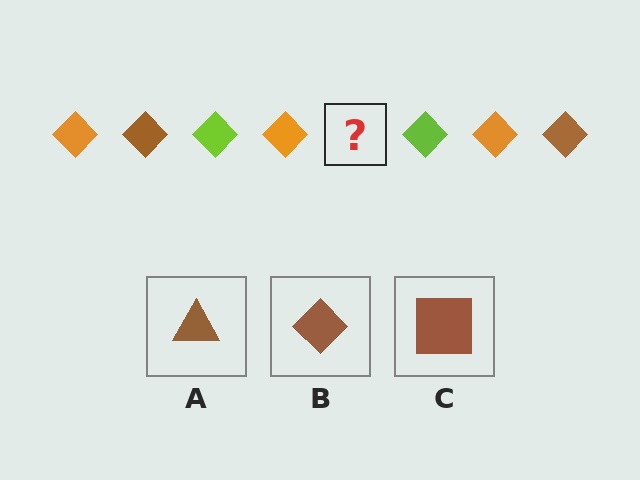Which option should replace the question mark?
Option B.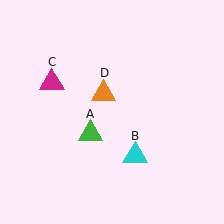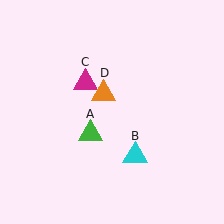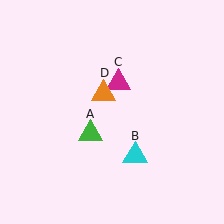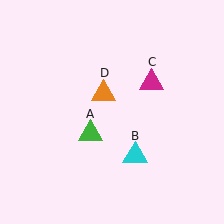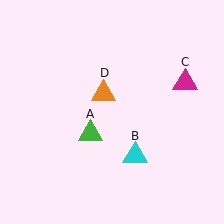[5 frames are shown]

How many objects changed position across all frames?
1 object changed position: magenta triangle (object C).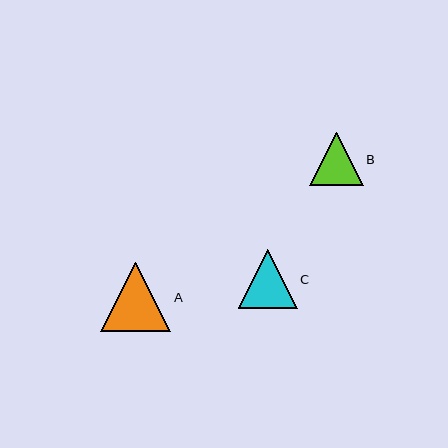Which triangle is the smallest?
Triangle B is the smallest with a size of approximately 53 pixels.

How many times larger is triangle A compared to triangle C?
Triangle A is approximately 1.2 times the size of triangle C.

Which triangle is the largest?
Triangle A is the largest with a size of approximately 70 pixels.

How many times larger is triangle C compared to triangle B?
Triangle C is approximately 1.1 times the size of triangle B.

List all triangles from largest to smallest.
From largest to smallest: A, C, B.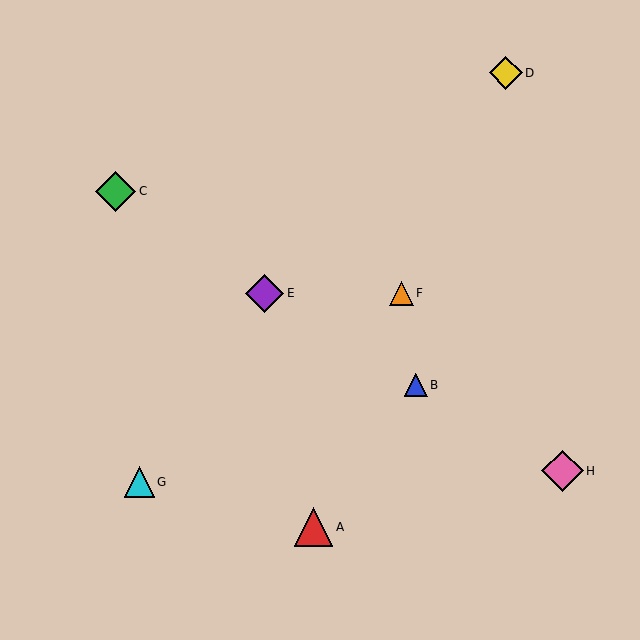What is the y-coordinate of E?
Object E is at y≈293.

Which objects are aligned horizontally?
Objects E, F are aligned horizontally.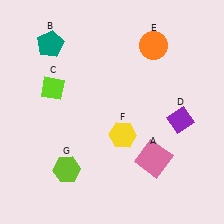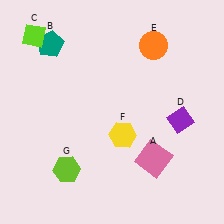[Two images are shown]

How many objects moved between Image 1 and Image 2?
1 object moved between the two images.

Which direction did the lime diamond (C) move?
The lime diamond (C) moved up.